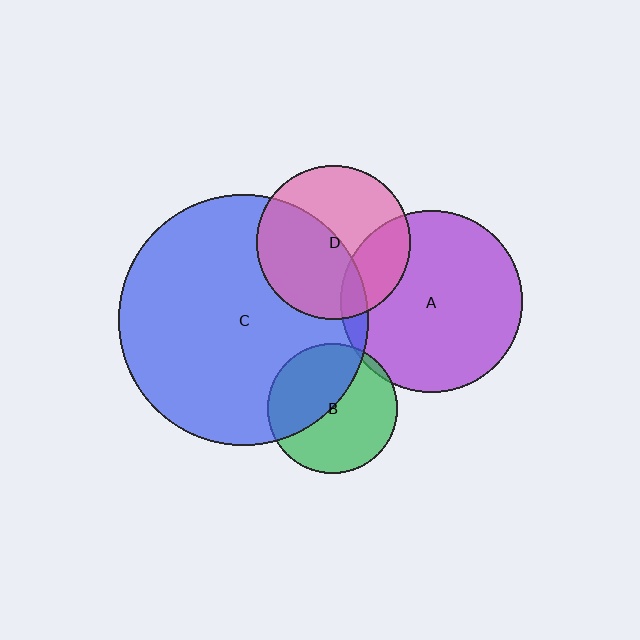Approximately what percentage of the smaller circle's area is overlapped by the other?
Approximately 10%.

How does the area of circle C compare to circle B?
Approximately 3.7 times.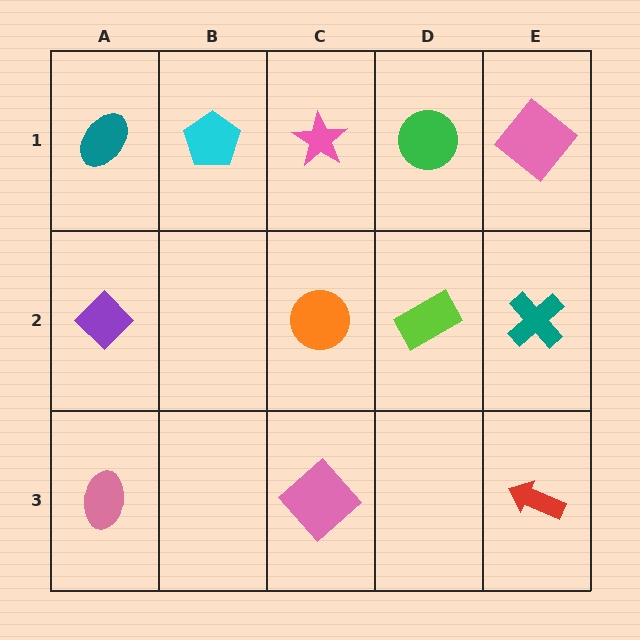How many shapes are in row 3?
3 shapes.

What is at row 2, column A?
A purple diamond.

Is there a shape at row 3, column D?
No, that cell is empty.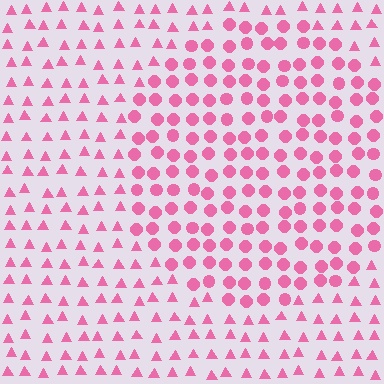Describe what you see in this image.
The image is filled with small pink elements arranged in a uniform grid. A circle-shaped region contains circles, while the surrounding area contains triangles. The boundary is defined purely by the change in element shape.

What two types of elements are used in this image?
The image uses circles inside the circle region and triangles outside it.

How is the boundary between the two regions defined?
The boundary is defined by a change in element shape: circles inside vs. triangles outside. All elements share the same color and spacing.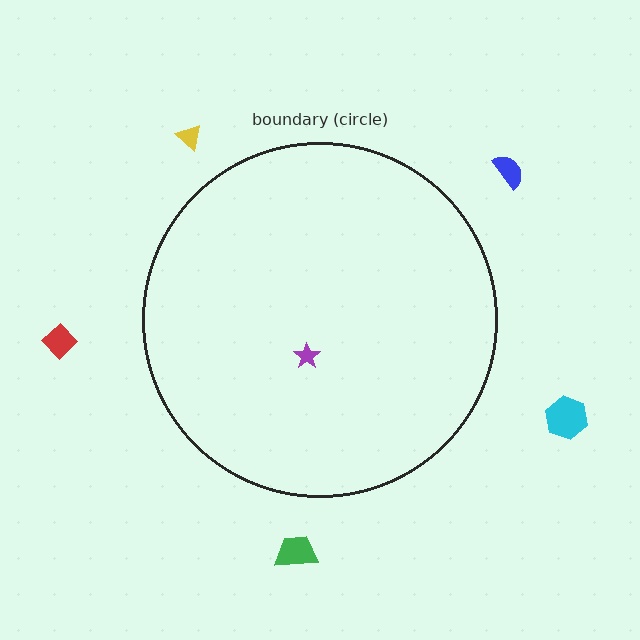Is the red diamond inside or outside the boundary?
Outside.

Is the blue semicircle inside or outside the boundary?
Outside.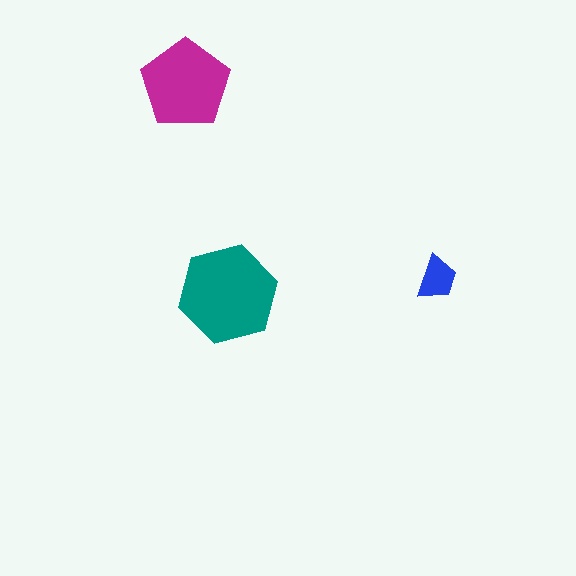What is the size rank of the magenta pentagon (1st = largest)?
2nd.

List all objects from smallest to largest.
The blue trapezoid, the magenta pentagon, the teal hexagon.